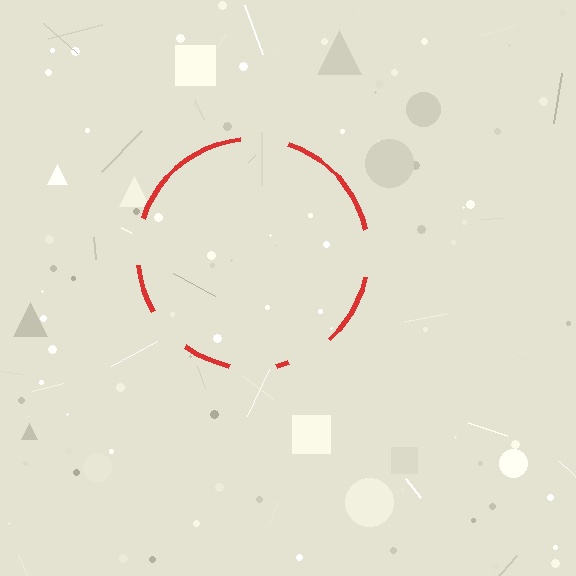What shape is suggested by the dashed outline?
The dashed outline suggests a circle.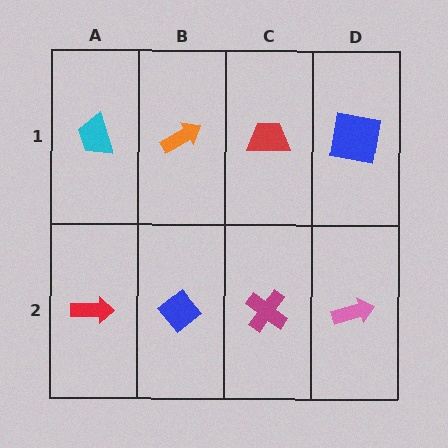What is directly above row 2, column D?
A blue square.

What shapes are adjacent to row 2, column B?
An orange arrow (row 1, column B), a red arrow (row 2, column A), a magenta cross (row 2, column C).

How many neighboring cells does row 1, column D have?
2.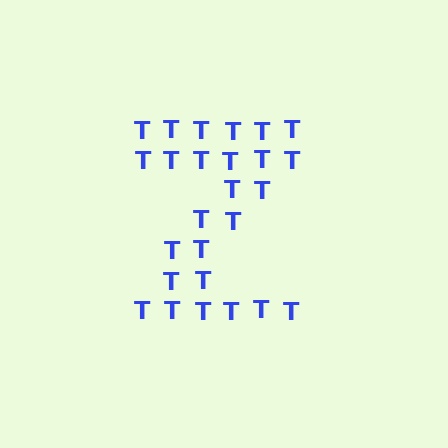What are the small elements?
The small elements are letter T's.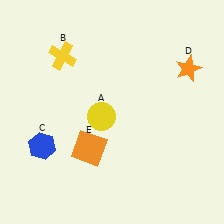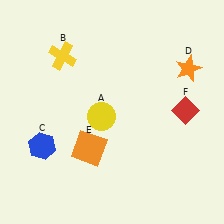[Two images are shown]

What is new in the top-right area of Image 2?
A red diamond (F) was added in the top-right area of Image 2.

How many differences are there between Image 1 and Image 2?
There is 1 difference between the two images.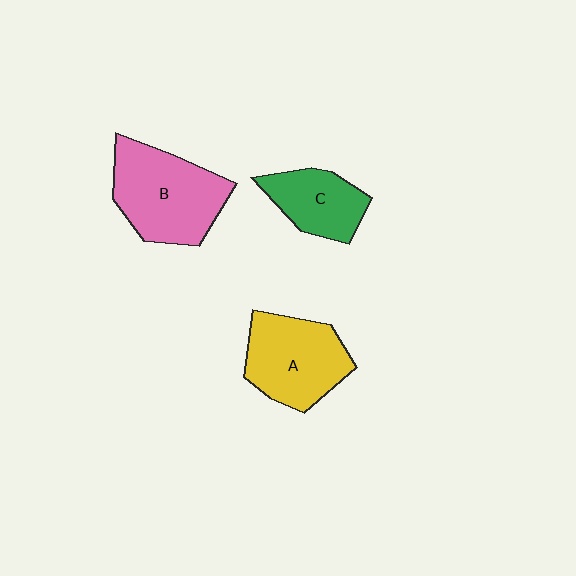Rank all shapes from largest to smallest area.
From largest to smallest: B (pink), A (yellow), C (green).